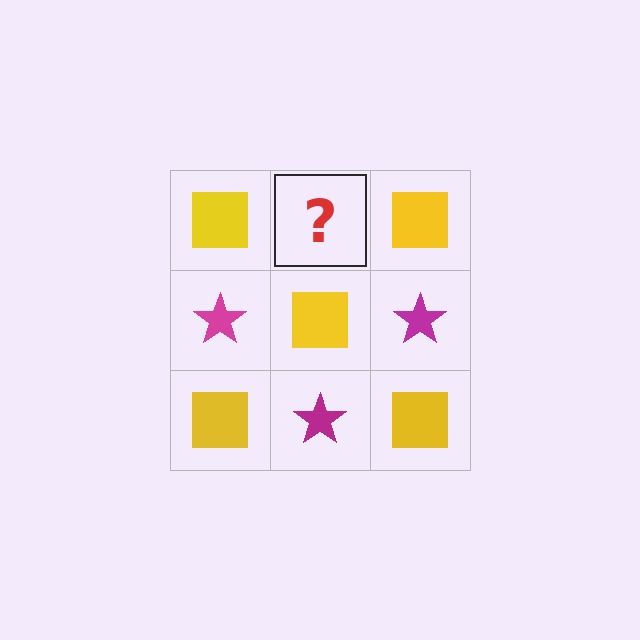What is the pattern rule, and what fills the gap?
The rule is that it alternates yellow square and magenta star in a checkerboard pattern. The gap should be filled with a magenta star.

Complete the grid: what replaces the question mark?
The question mark should be replaced with a magenta star.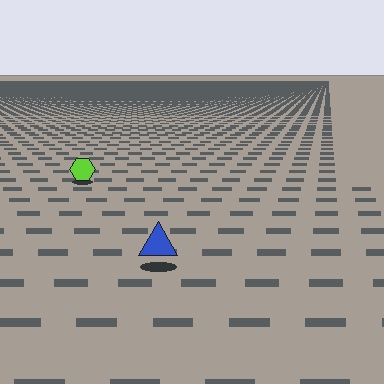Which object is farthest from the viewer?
The lime hexagon is farthest from the viewer. It appears smaller and the ground texture around it is denser.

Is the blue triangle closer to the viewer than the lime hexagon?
Yes. The blue triangle is closer — you can tell from the texture gradient: the ground texture is coarser near it.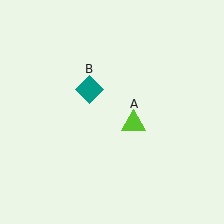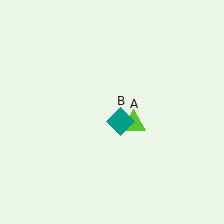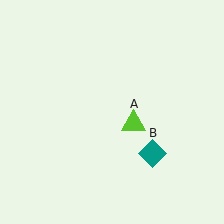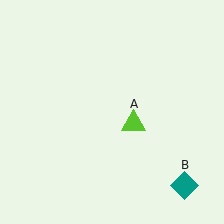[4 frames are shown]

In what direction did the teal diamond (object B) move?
The teal diamond (object B) moved down and to the right.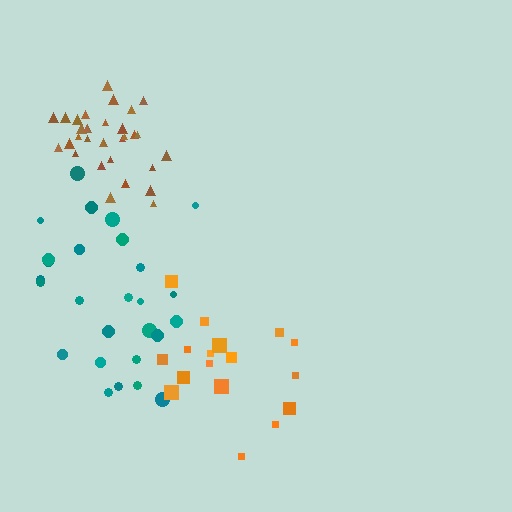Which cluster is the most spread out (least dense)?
Teal.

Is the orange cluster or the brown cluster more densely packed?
Brown.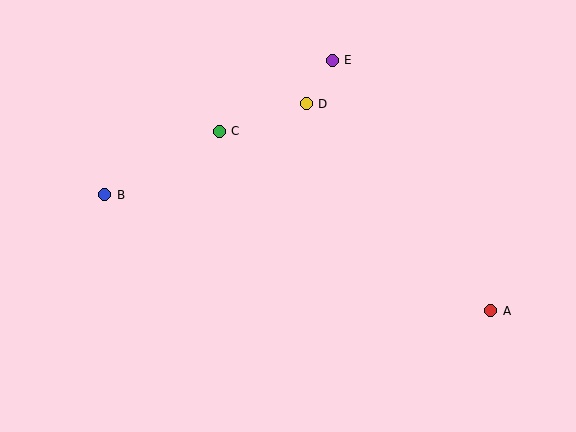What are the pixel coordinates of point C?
Point C is at (219, 131).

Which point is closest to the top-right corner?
Point E is closest to the top-right corner.